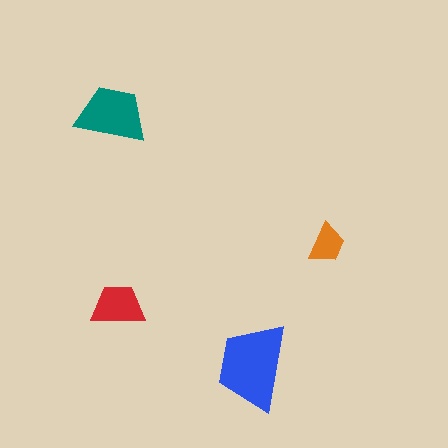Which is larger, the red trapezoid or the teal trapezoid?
The teal one.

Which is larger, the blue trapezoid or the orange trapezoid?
The blue one.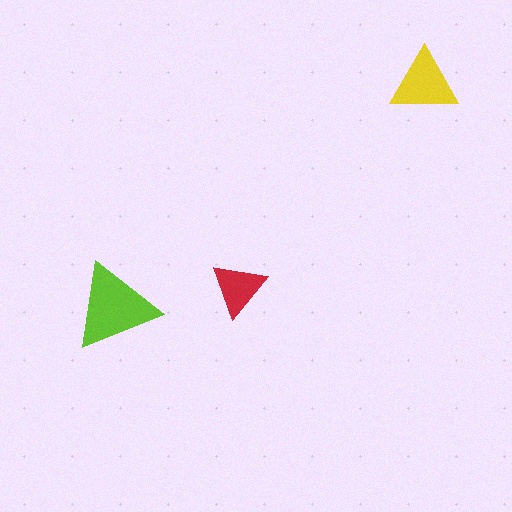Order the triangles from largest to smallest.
the lime one, the yellow one, the red one.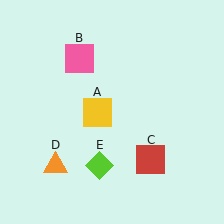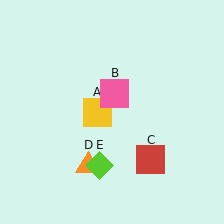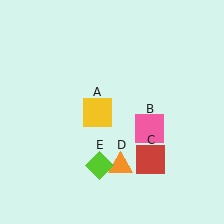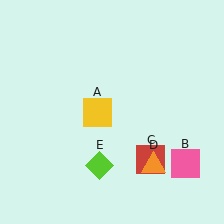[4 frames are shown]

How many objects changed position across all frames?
2 objects changed position: pink square (object B), orange triangle (object D).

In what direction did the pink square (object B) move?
The pink square (object B) moved down and to the right.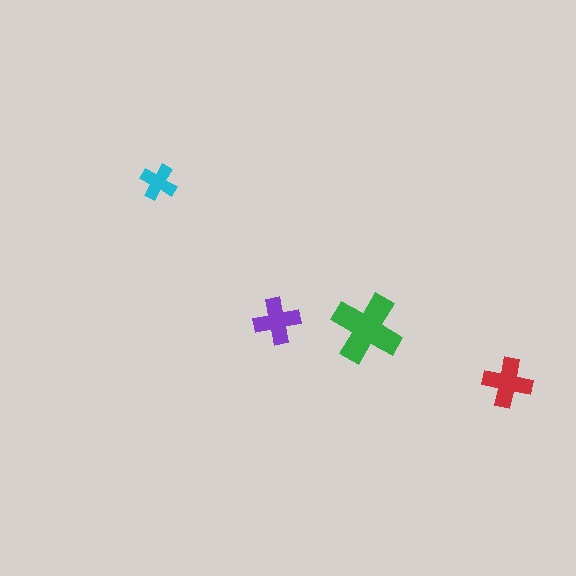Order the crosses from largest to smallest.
the green one, the red one, the purple one, the cyan one.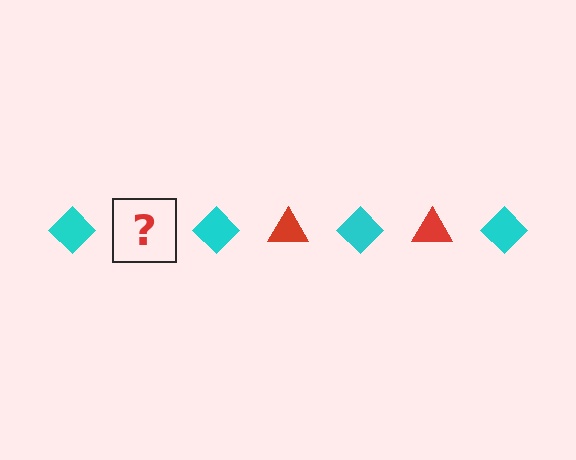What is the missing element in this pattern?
The missing element is a red triangle.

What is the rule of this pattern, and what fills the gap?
The rule is that the pattern alternates between cyan diamond and red triangle. The gap should be filled with a red triangle.